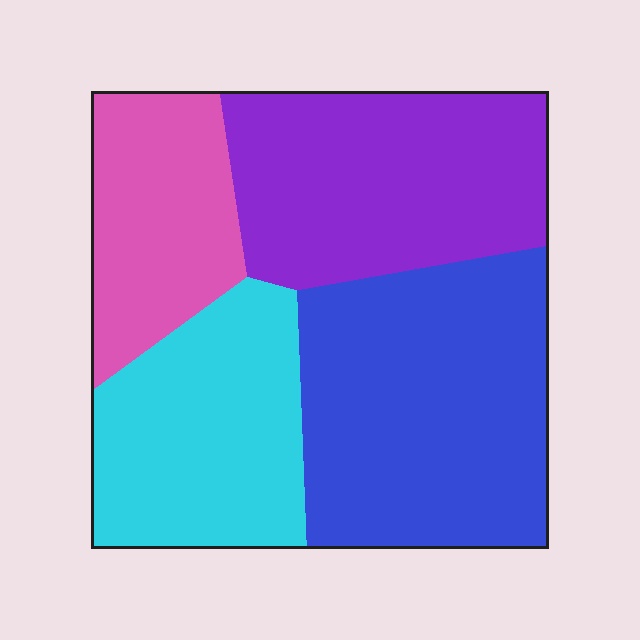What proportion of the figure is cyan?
Cyan covers 23% of the figure.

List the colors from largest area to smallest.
From largest to smallest: blue, purple, cyan, pink.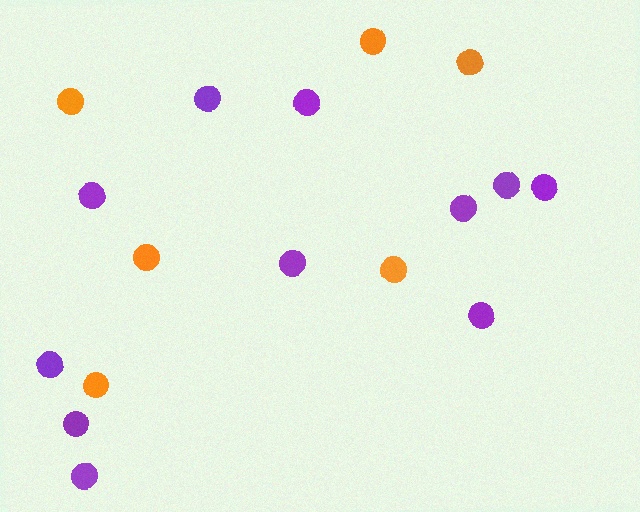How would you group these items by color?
There are 2 groups: one group of purple circles (11) and one group of orange circles (6).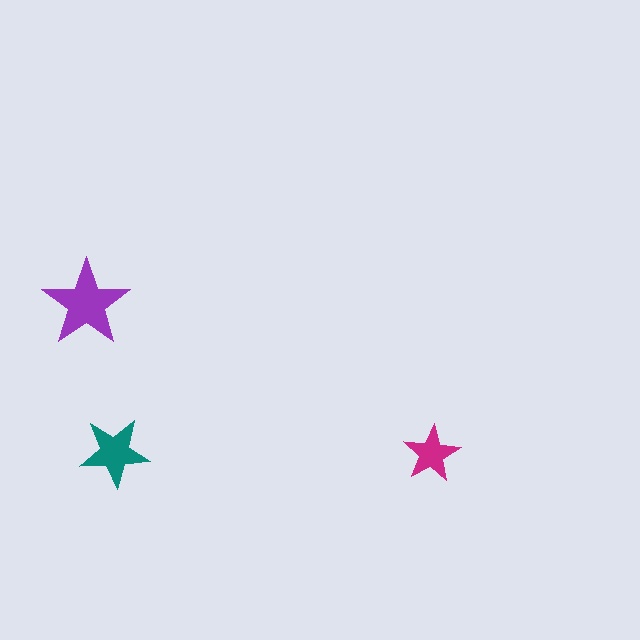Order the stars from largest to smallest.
the purple one, the teal one, the magenta one.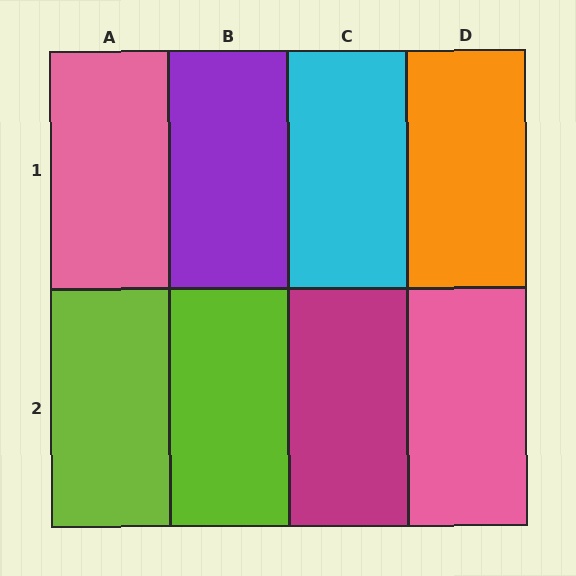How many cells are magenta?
1 cell is magenta.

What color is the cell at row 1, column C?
Cyan.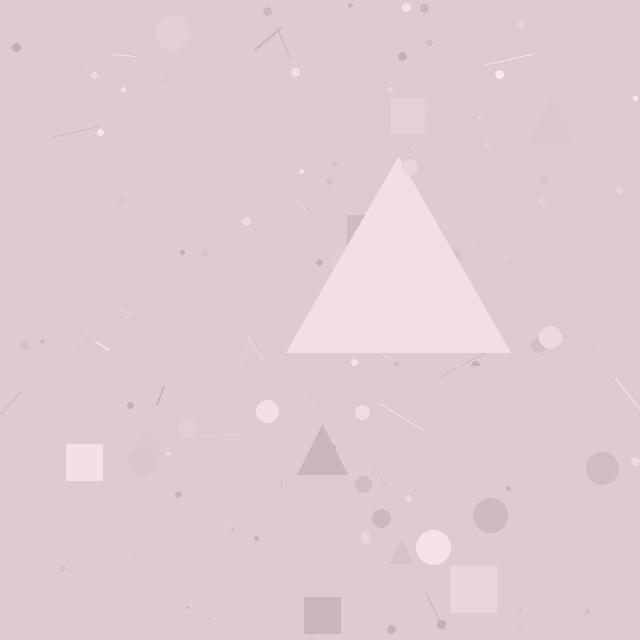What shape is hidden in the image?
A triangle is hidden in the image.